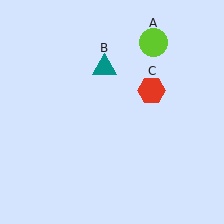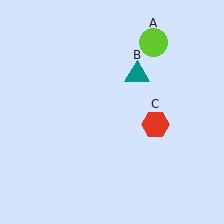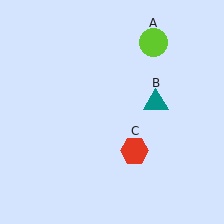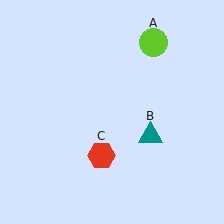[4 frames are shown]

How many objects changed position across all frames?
2 objects changed position: teal triangle (object B), red hexagon (object C).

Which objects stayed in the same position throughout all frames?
Lime circle (object A) remained stationary.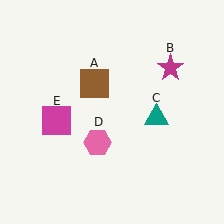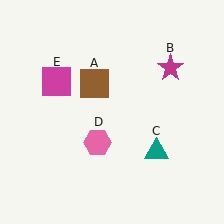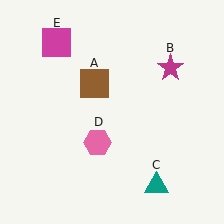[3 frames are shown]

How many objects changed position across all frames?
2 objects changed position: teal triangle (object C), magenta square (object E).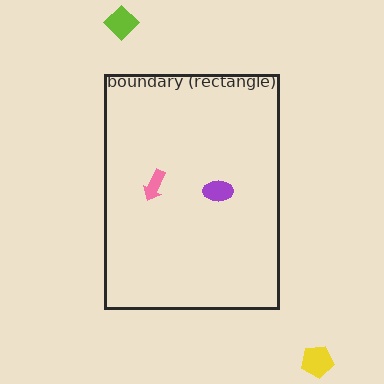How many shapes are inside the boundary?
2 inside, 2 outside.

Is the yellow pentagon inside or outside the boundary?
Outside.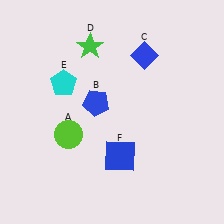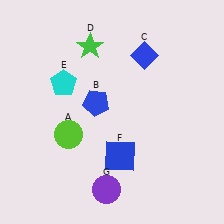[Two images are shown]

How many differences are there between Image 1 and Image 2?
There is 1 difference between the two images.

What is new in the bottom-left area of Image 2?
A purple circle (G) was added in the bottom-left area of Image 2.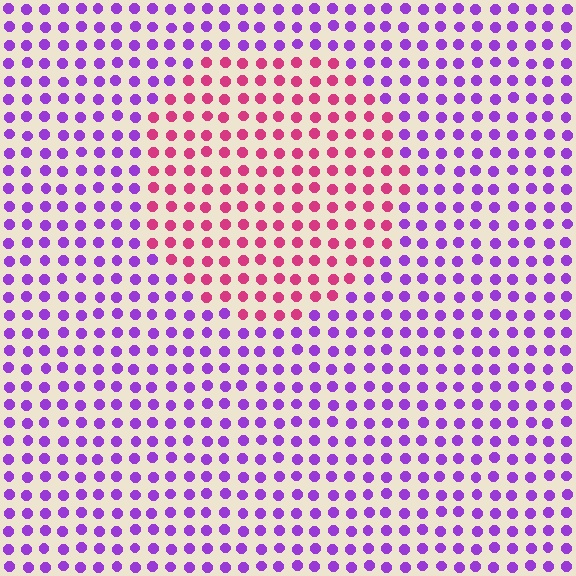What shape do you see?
I see a circle.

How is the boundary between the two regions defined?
The boundary is defined purely by a slight shift in hue (about 56 degrees). Spacing, size, and orientation are identical on both sides.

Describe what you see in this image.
The image is filled with small purple elements in a uniform arrangement. A circle-shaped region is visible where the elements are tinted to a slightly different hue, forming a subtle color boundary.